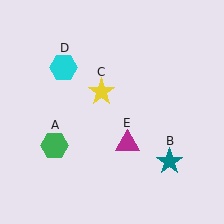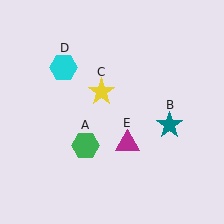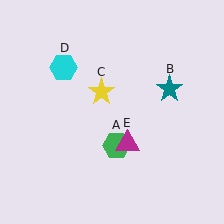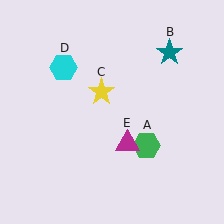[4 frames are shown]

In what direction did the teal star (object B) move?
The teal star (object B) moved up.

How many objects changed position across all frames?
2 objects changed position: green hexagon (object A), teal star (object B).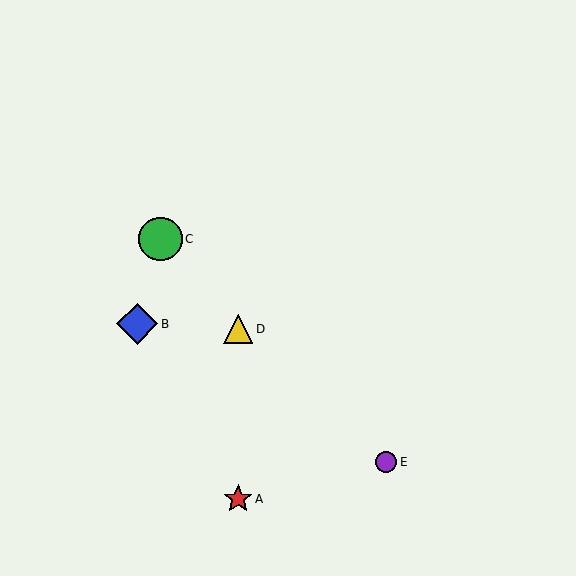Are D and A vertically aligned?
Yes, both are at x≈238.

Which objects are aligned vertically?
Objects A, D are aligned vertically.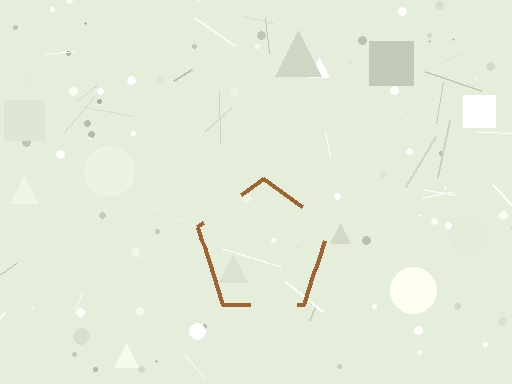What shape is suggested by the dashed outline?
The dashed outline suggests a pentagon.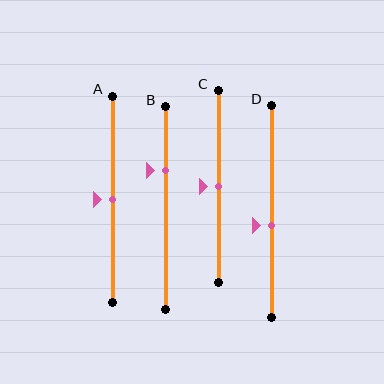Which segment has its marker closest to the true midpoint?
Segment A has its marker closest to the true midpoint.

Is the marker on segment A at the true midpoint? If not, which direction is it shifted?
Yes, the marker on segment A is at the true midpoint.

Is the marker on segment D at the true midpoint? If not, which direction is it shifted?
No, the marker on segment D is shifted downward by about 6% of the segment length.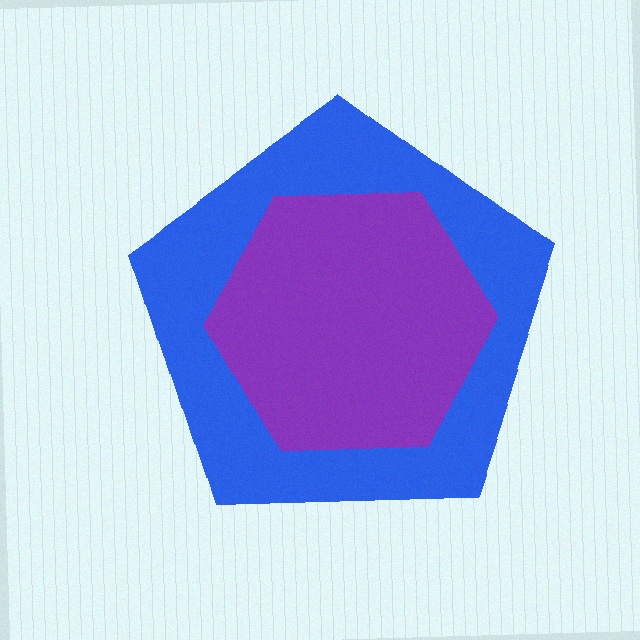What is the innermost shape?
The purple hexagon.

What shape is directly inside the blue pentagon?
The purple hexagon.